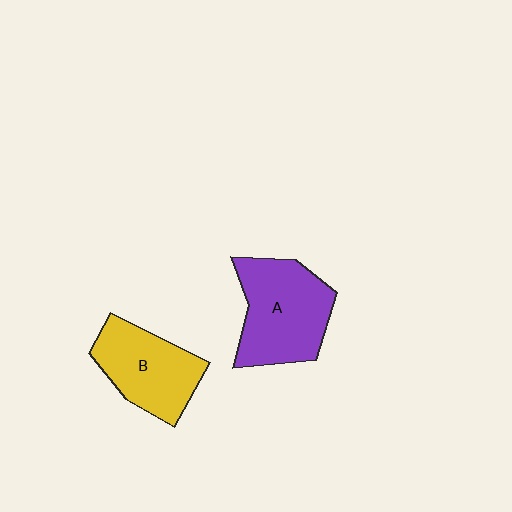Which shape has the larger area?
Shape A (purple).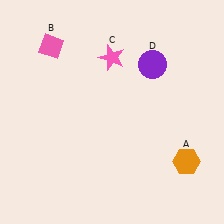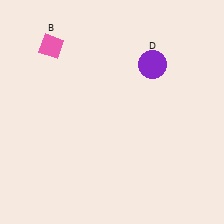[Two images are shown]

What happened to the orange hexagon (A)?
The orange hexagon (A) was removed in Image 2. It was in the bottom-right area of Image 1.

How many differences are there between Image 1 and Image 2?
There are 2 differences between the two images.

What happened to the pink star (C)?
The pink star (C) was removed in Image 2. It was in the top-left area of Image 1.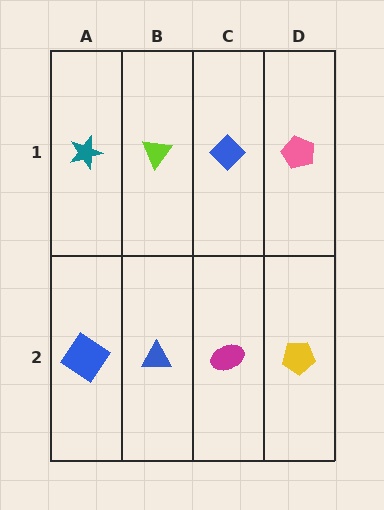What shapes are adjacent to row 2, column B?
A lime triangle (row 1, column B), a blue diamond (row 2, column A), a magenta ellipse (row 2, column C).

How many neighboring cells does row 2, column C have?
3.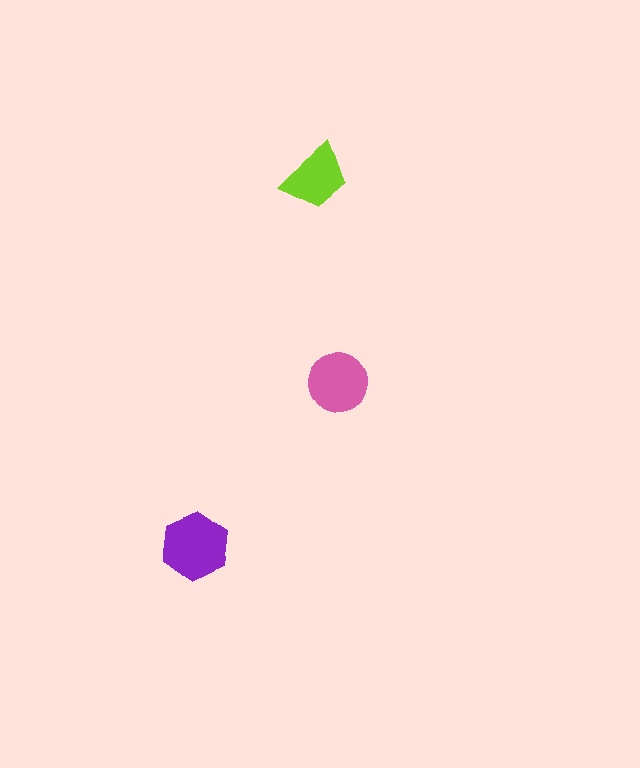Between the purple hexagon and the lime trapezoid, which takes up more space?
The purple hexagon.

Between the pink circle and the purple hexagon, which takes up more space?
The purple hexagon.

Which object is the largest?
The purple hexagon.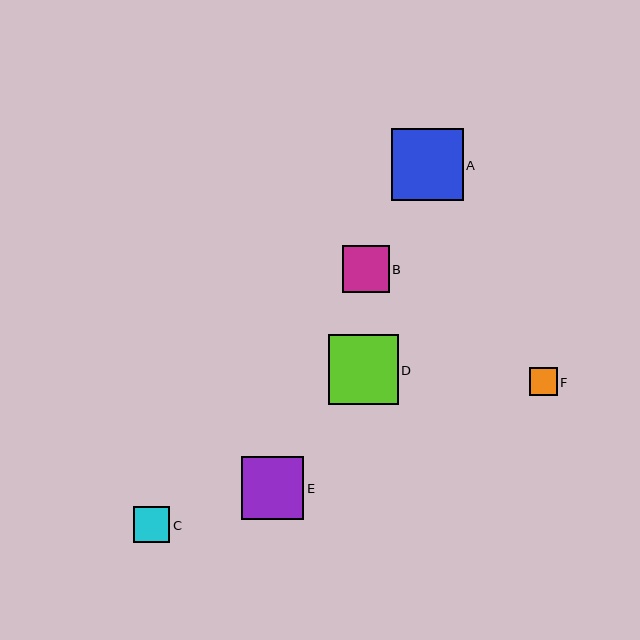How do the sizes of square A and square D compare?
Square A and square D are approximately the same size.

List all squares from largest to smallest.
From largest to smallest: A, D, E, B, C, F.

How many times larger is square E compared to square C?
Square E is approximately 1.7 times the size of square C.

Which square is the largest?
Square A is the largest with a size of approximately 72 pixels.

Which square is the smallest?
Square F is the smallest with a size of approximately 28 pixels.